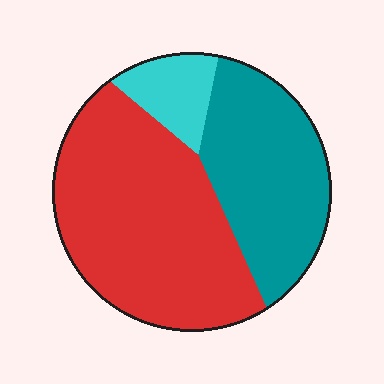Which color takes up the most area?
Red, at roughly 55%.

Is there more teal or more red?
Red.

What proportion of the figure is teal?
Teal takes up about one third (1/3) of the figure.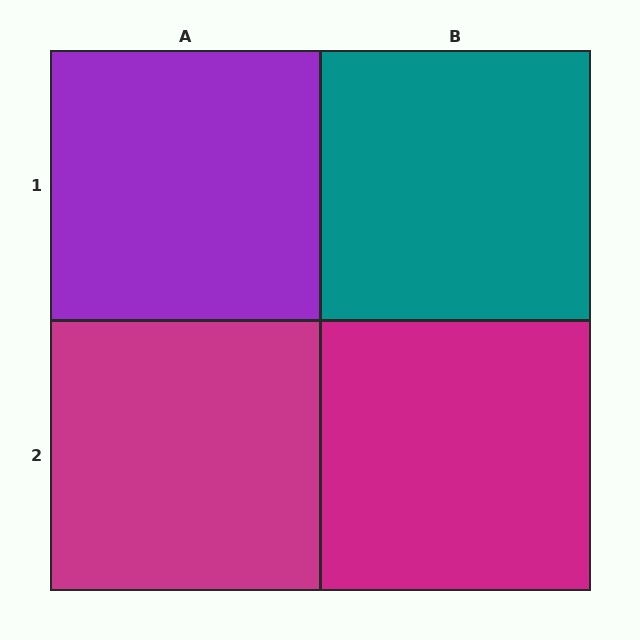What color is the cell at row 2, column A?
Magenta.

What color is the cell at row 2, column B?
Magenta.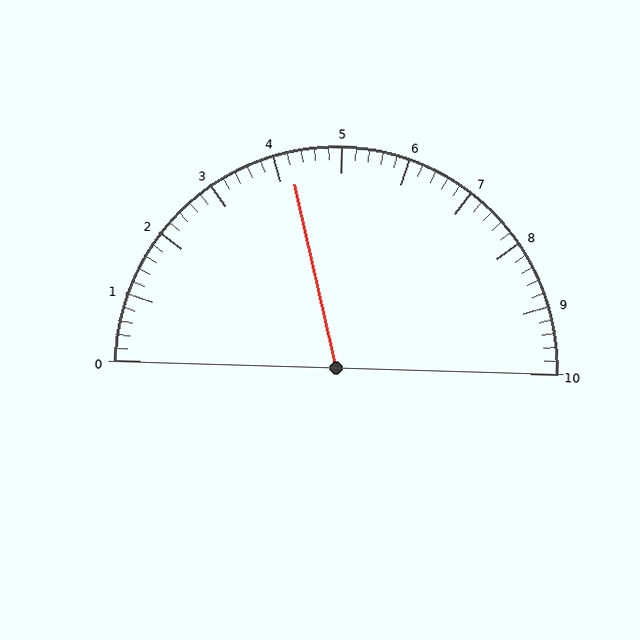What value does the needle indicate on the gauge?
The needle indicates approximately 4.2.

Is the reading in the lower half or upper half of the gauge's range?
The reading is in the lower half of the range (0 to 10).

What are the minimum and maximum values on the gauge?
The gauge ranges from 0 to 10.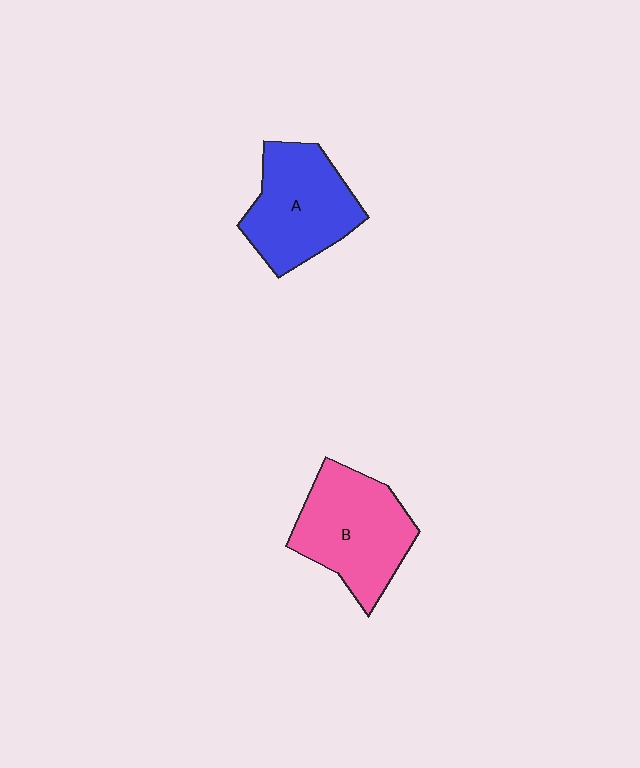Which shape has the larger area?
Shape B (pink).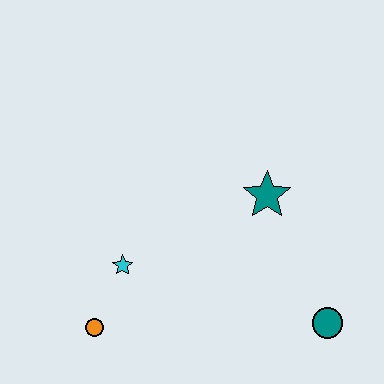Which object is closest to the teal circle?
The teal star is closest to the teal circle.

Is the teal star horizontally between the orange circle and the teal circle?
Yes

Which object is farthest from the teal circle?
The orange circle is farthest from the teal circle.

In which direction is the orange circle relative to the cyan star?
The orange circle is below the cyan star.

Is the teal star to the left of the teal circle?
Yes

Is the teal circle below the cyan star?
Yes